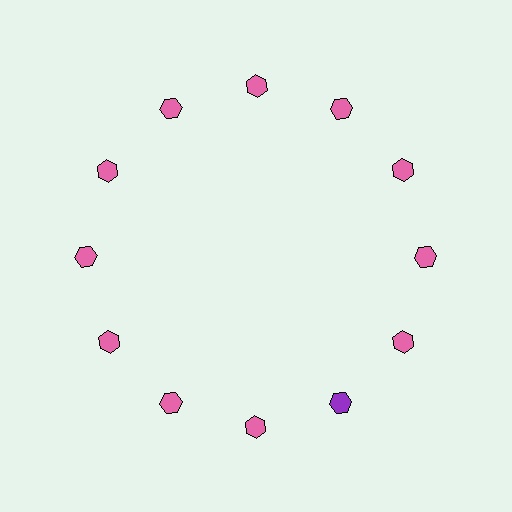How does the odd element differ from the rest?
It has a different color: purple instead of pink.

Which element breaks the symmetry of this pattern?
The purple hexagon at roughly the 5 o'clock position breaks the symmetry. All other shapes are pink hexagons.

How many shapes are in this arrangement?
There are 12 shapes arranged in a ring pattern.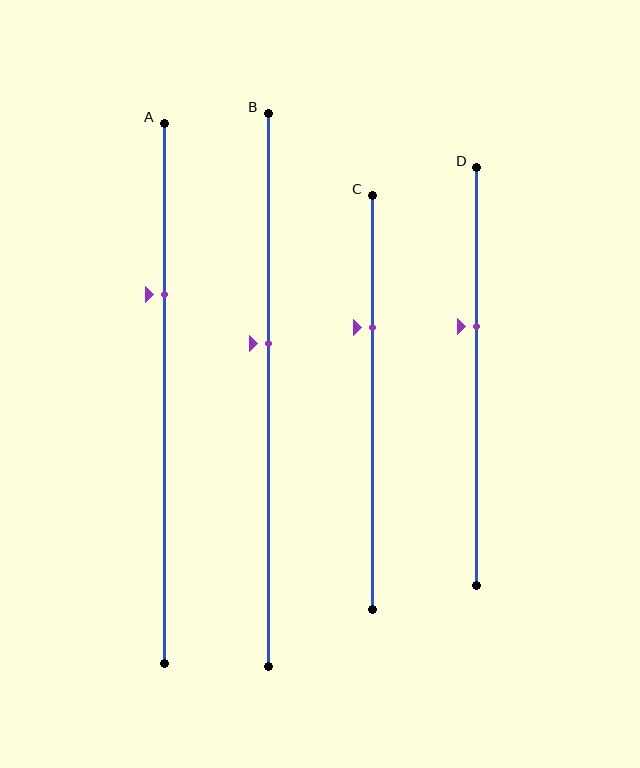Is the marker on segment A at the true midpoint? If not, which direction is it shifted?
No, the marker on segment A is shifted upward by about 18% of the segment length.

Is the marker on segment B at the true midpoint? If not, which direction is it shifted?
No, the marker on segment B is shifted upward by about 8% of the segment length.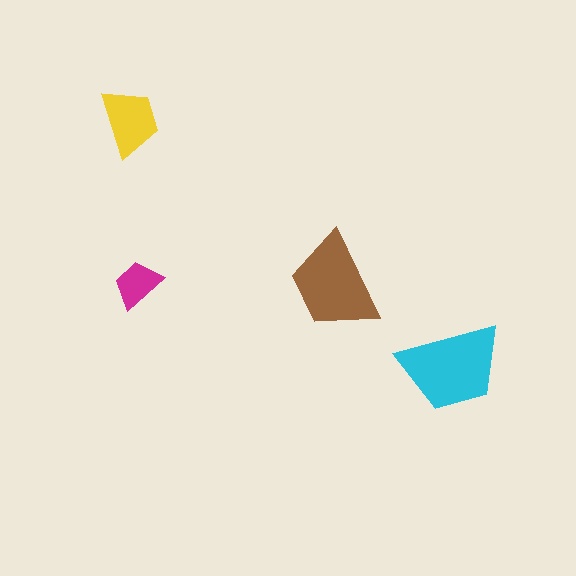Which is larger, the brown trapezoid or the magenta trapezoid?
The brown one.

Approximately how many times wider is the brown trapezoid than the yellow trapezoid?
About 1.5 times wider.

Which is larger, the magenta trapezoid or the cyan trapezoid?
The cyan one.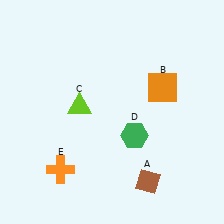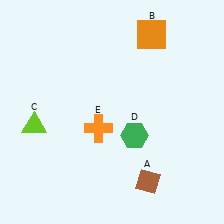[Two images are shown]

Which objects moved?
The objects that moved are: the orange square (B), the lime triangle (C), the orange cross (E).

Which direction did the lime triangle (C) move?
The lime triangle (C) moved left.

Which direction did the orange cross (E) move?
The orange cross (E) moved up.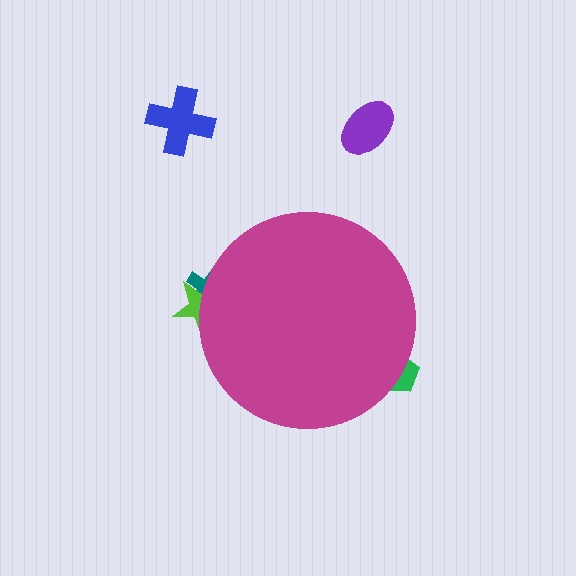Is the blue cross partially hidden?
No, the blue cross is fully visible.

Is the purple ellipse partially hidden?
No, the purple ellipse is fully visible.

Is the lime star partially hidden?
Yes, the lime star is partially hidden behind the magenta circle.